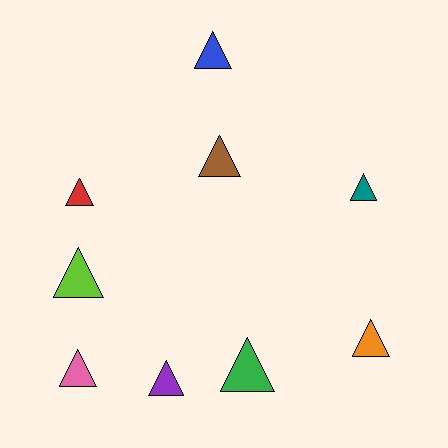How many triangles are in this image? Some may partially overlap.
There are 9 triangles.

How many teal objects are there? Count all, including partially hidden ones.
There is 1 teal object.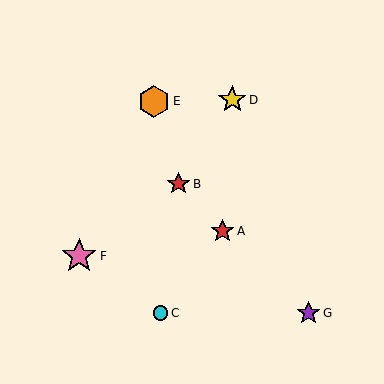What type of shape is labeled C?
Shape C is a cyan circle.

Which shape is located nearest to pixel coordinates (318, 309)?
The purple star (labeled G) at (308, 313) is nearest to that location.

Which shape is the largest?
The pink star (labeled F) is the largest.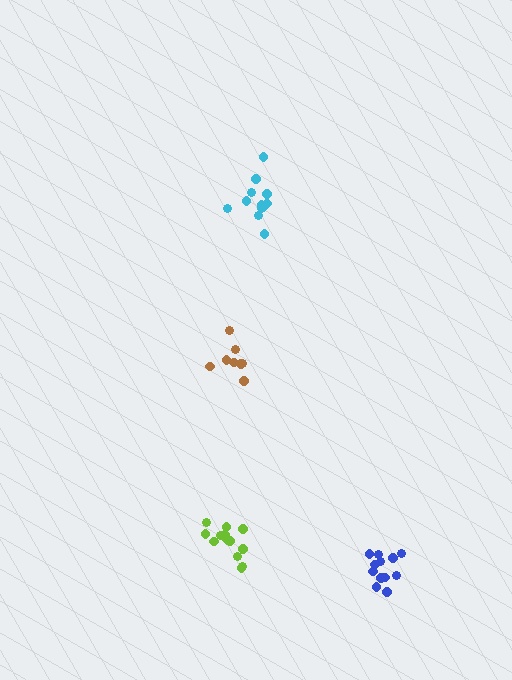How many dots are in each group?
Group 1: 12 dots, Group 2: 14 dots, Group 3: 12 dots, Group 4: 8 dots (46 total).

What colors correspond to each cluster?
The clusters are colored: cyan, lime, blue, brown.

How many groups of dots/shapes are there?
There are 4 groups.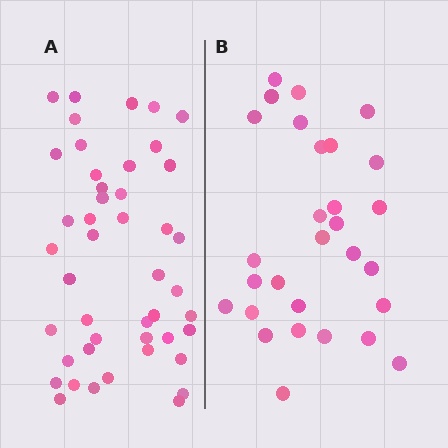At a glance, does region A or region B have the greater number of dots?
Region A (the left region) has more dots.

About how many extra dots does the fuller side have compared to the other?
Region A has approximately 15 more dots than region B.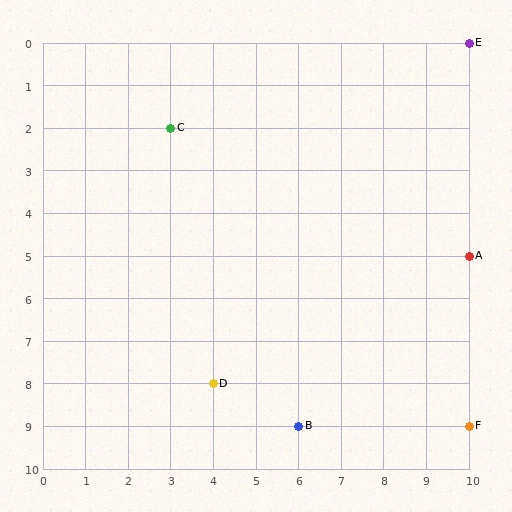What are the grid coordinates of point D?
Point D is at grid coordinates (4, 8).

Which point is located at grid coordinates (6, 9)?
Point B is at (6, 9).